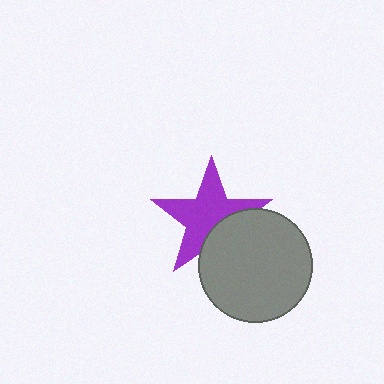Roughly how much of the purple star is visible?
Most of it is visible (roughly 70%).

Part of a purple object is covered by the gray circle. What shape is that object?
It is a star.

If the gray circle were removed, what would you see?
You would see the complete purple star.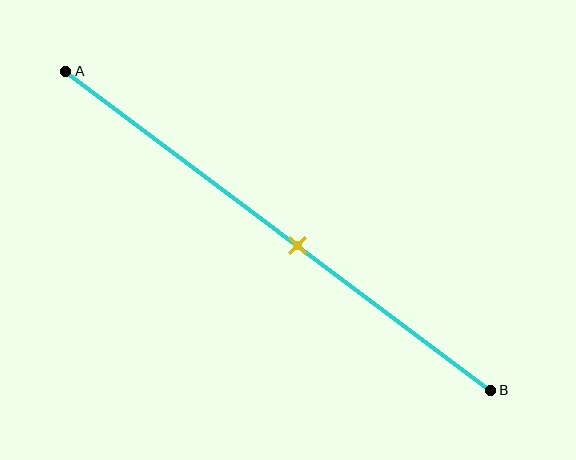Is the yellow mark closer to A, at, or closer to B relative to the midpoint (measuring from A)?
The yellow mark is closer to point B than the midpoint of segment AB.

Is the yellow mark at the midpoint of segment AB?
No, the mark is at about 55% from A, not at the 50% midpoint.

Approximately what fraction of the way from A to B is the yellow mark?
The yellow mark is approximately 55% of the way from A to B.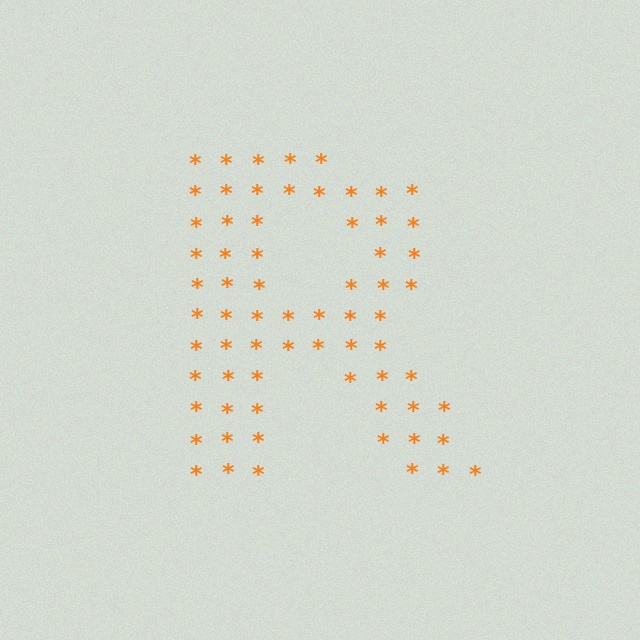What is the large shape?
The large shape is the letter R.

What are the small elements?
The small elements are asterisks.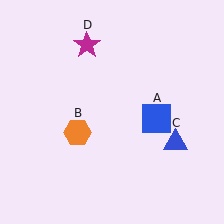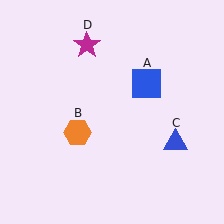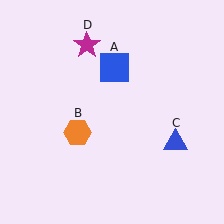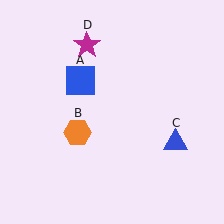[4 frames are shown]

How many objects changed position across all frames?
1 object changed position: blue square (object A).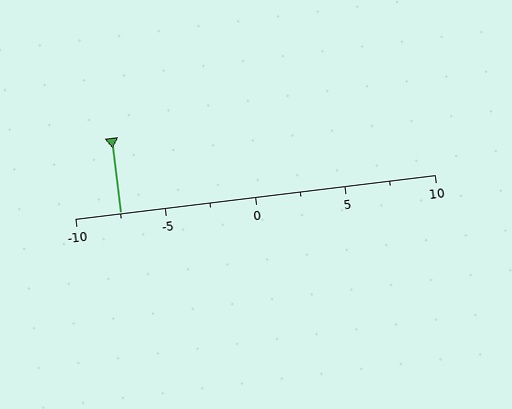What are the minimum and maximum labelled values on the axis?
The axis runs from -10 to 10.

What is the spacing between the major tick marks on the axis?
The major ticks are spaced 5 apart.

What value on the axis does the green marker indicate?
The marker indicates approximately -7.5.